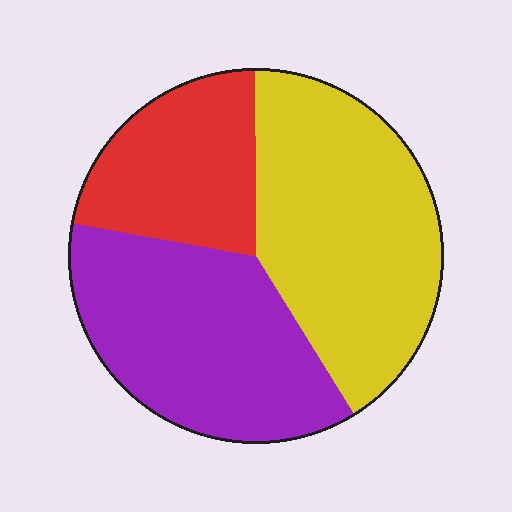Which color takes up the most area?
Yellow, at roughly 40%.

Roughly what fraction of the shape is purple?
Purple covers roughly 35% of the shape.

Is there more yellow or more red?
Yellow.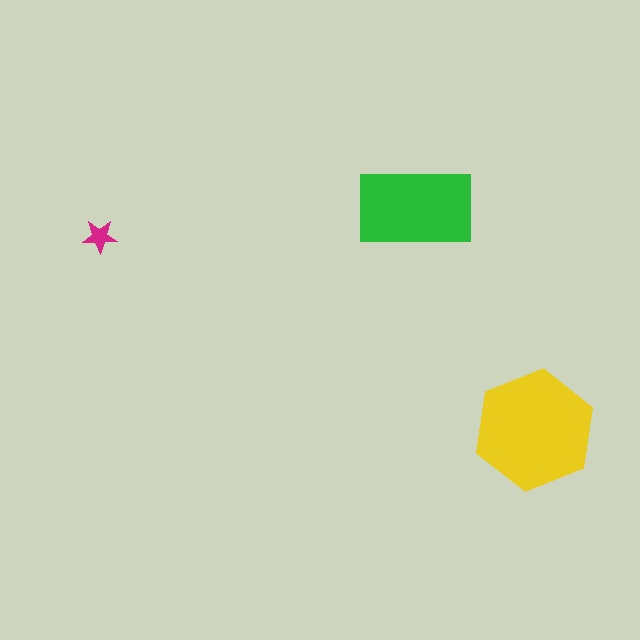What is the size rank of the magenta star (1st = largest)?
3rd.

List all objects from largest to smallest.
The yellow hexagon, the green rectangle, the magenta star.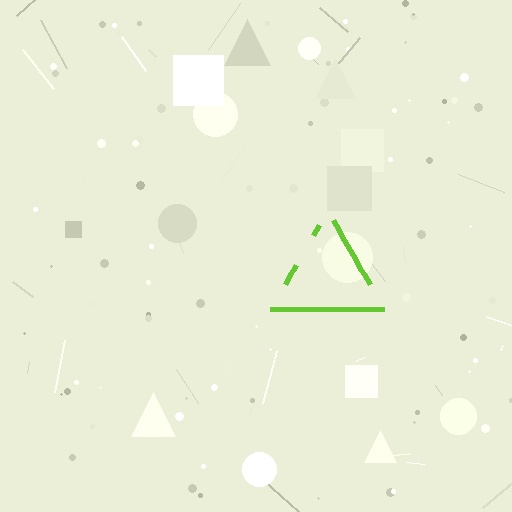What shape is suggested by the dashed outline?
The dashed outline suggests a triangle.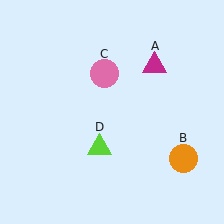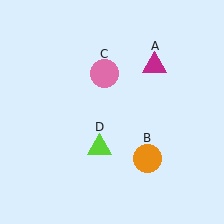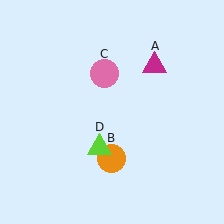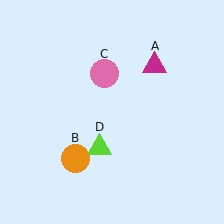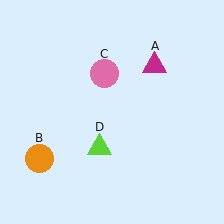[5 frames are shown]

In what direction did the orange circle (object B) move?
The orange circle (object B) moved left.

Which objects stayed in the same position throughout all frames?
Magenta triangle (object A) and pink circle (object C) and lime triangle (object D) remained stationary.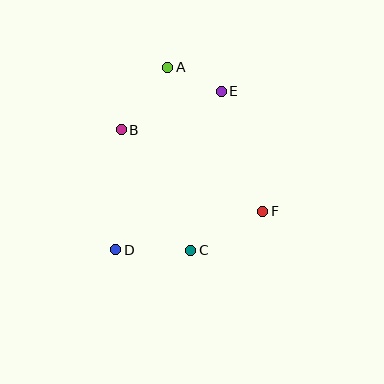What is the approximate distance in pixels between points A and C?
The distance between A and C is approximately 184 pixels.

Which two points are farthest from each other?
Points D and E are farthest from each other.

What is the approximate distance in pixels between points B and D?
The distance between B and D is approximately 120 pixels.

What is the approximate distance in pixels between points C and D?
The distance between C and D is approximately 75 pixels.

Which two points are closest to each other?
Points A and E are closest to each other.